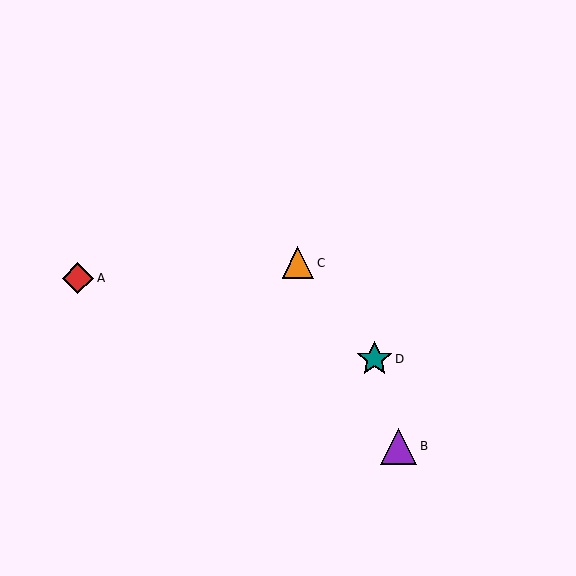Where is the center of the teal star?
The center of the teal star is at (375, 359).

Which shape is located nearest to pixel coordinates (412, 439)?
The purple triangle (labeled B) at (399, 446) is nearest to that location.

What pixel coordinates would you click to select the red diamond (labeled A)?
Click at (78, 278) to select the red diamond A.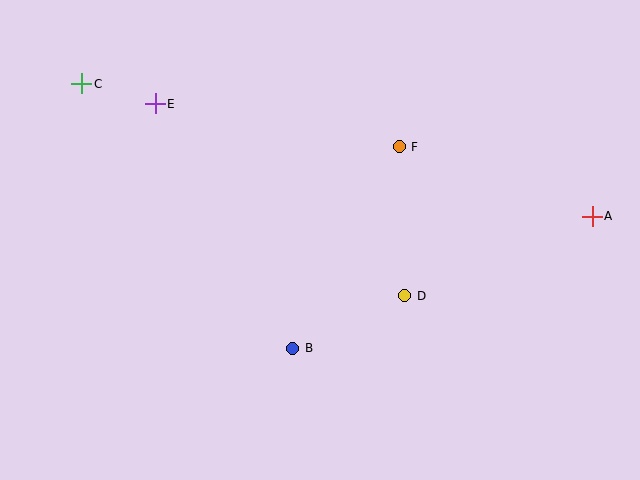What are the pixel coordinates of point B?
Point B is at (293, 348).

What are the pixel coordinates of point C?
Point C is at (82, 84).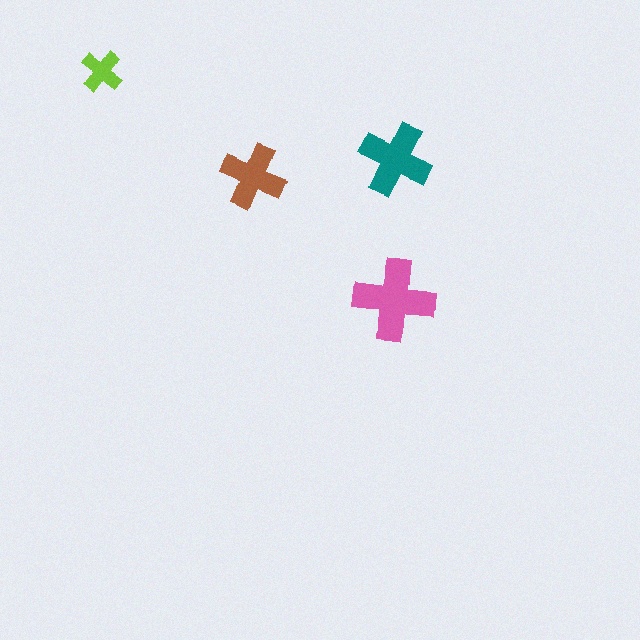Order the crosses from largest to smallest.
the pink one, the teal one, the brown one, the lime one.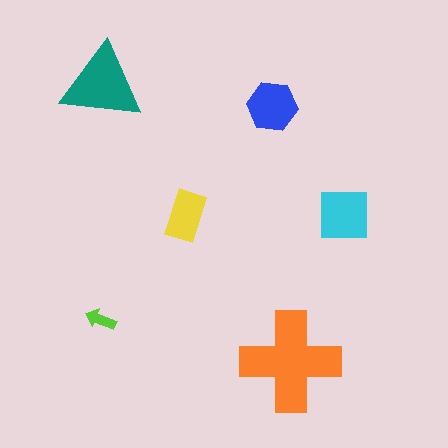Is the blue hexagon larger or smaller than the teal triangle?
Smaller.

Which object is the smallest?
The lime arrow.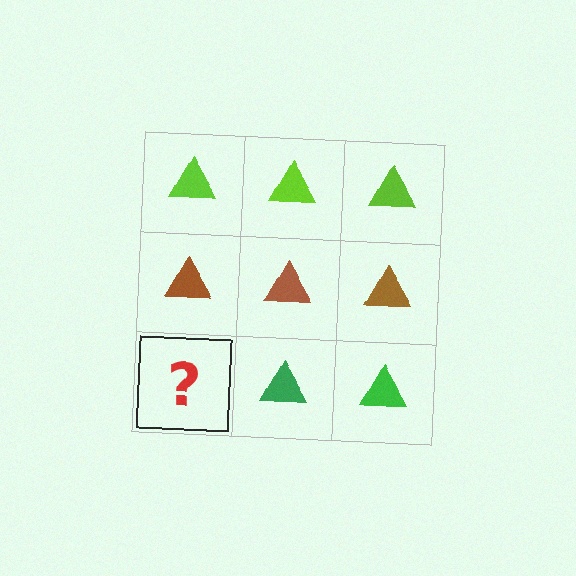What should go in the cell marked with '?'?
The missing cell should contain a green triangle.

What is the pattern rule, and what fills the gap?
The rule is that each row has a consistent color. The gap should be filled with a green triangle.